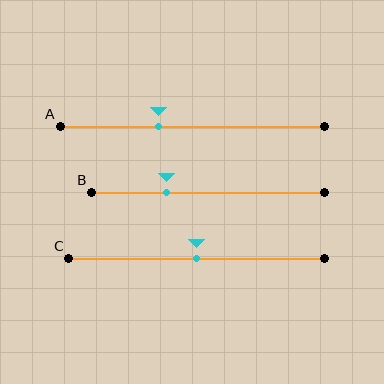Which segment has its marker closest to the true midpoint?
Segment C has its marker closest to the true midpoint.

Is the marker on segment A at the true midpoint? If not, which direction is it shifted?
No, the marker on segment A is shifted to the left by about 13% of the segment length.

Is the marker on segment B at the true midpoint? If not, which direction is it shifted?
No, the marker on segment B is shifted to the left by about 18% of the segment length.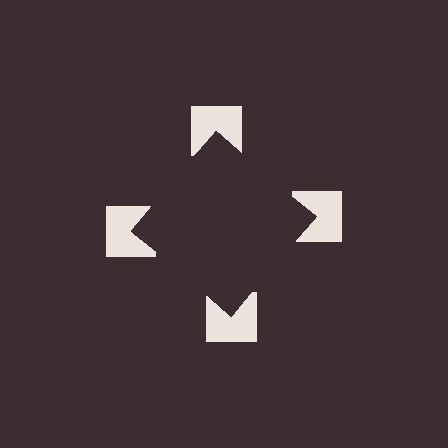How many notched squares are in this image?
There are 4 — one at each vertex of the illusory square.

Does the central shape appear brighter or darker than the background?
It typically appears slightly darker than the background, even though no actual brightness change is drawn.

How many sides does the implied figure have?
4 sides.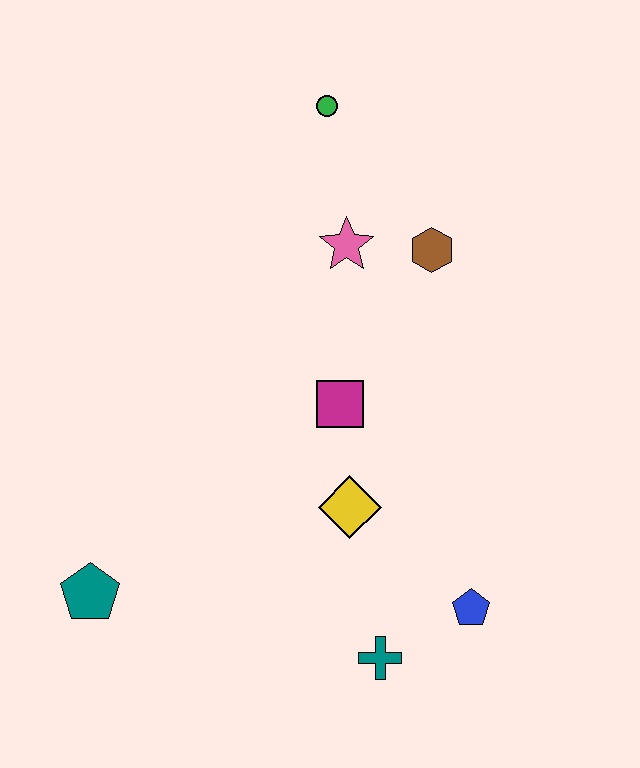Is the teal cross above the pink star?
No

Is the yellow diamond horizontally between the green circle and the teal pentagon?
No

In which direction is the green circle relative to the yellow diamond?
The green circle is above the yellow diamond.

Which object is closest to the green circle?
The pink star is closest to the green circle.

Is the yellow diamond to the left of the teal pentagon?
No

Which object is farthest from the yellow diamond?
The green circle is farthest from the yellow diamond.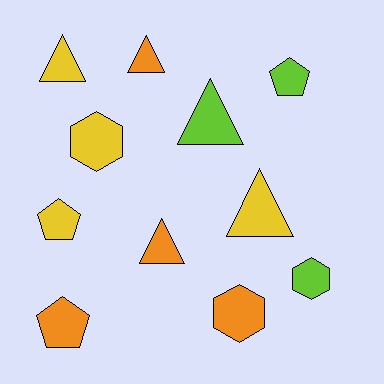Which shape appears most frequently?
Triangle, with 5 objects.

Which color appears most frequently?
Yellow, with 4 objects.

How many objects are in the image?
There are 11 objects.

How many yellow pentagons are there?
There is 1 yellow pentagon.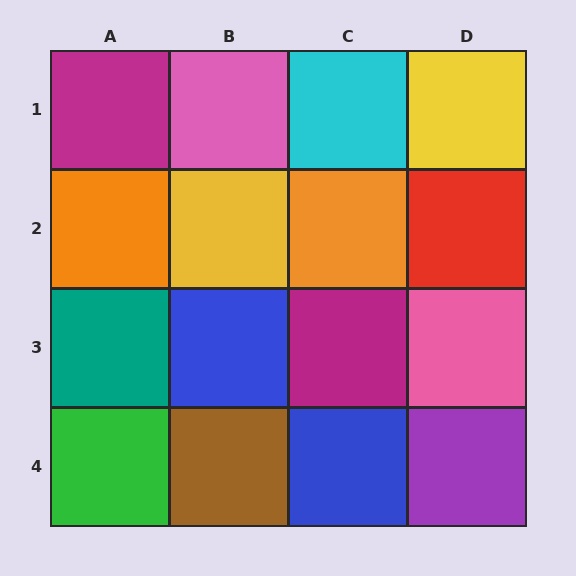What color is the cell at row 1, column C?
Cyan.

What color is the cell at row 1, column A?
Magenta.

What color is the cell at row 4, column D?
Purple.